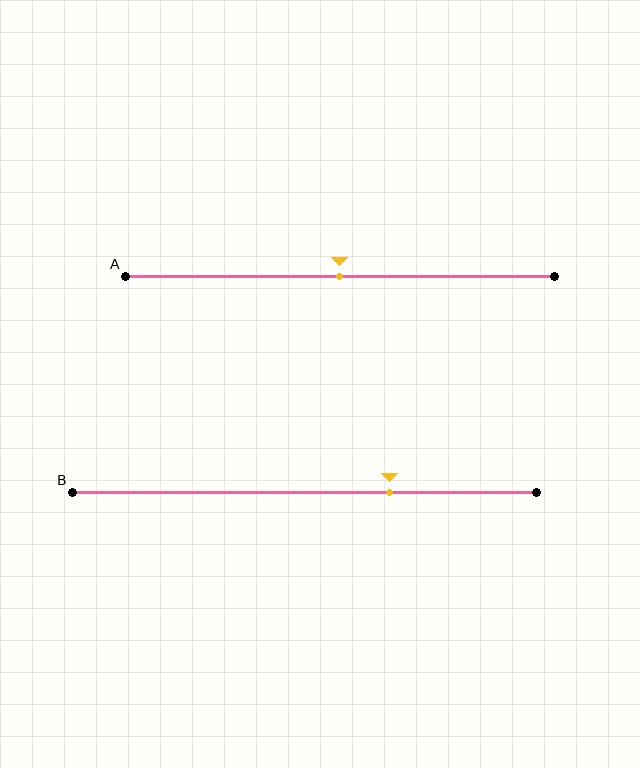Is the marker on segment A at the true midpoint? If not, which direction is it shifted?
Yes, the marker on segment A is at the true midpoint.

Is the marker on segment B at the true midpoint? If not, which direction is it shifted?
No, the marker on segment B is shifted to the right by about 18% of the segment length.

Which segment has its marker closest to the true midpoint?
Segment A has its marker closest to the true midpoint.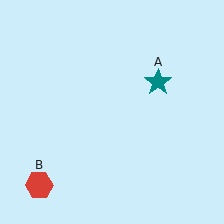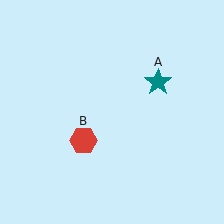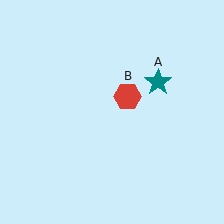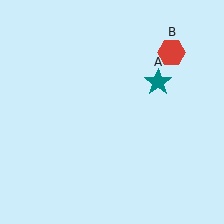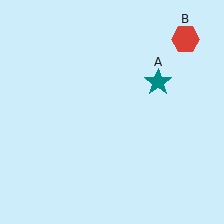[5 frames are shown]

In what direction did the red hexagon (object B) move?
The red hexagon (object B) moved up and to the right.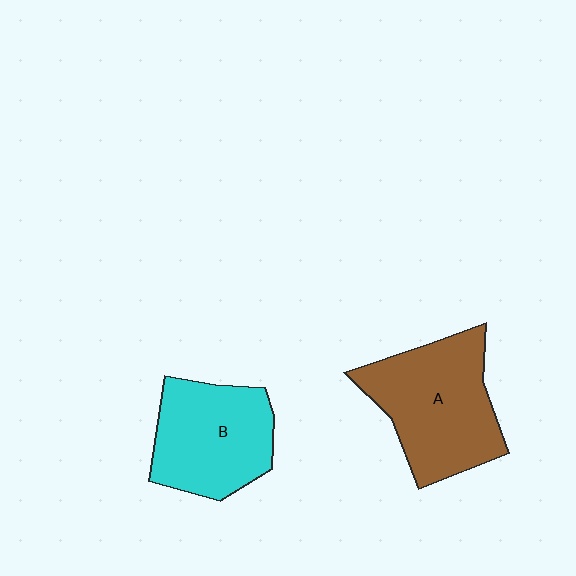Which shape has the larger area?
Shape A (brown).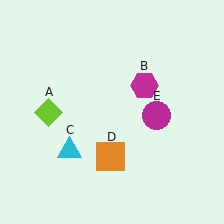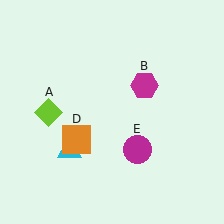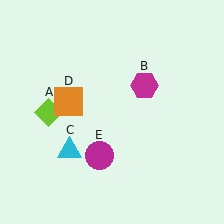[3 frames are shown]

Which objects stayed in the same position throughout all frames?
Lime diamond (object A) and magenta hexagon (object B) and cyan triangle (object C) remained stationary.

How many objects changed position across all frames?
2 objects changed position: orange square (object D), magenta circle (object E).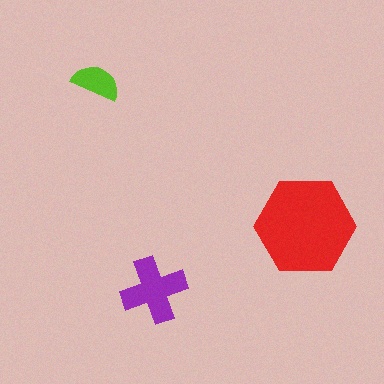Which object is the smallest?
The lime semicircle.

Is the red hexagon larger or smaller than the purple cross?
Larger.